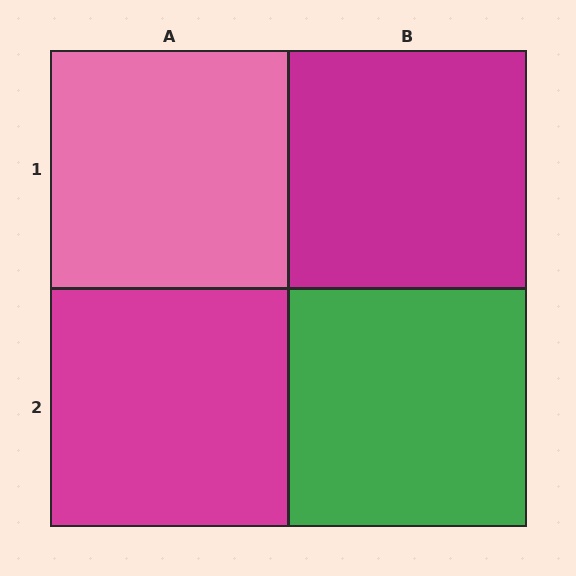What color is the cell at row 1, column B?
Magenta.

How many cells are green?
1 cell is green.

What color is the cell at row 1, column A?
Pink.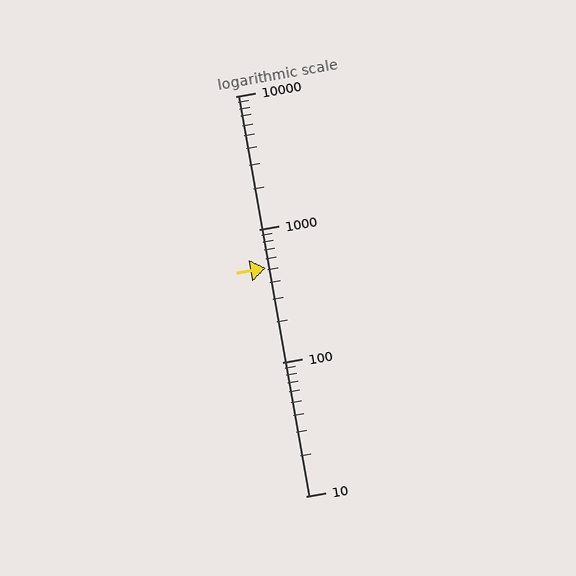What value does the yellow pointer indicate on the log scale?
The pointer indicates approximately 510.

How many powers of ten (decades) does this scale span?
The scale spans 3 decades, from 10 to 10000.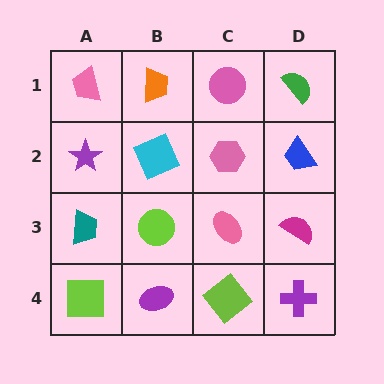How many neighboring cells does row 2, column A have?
3.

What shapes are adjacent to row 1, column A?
A purple star (row 2, column A), an orange trapezoid (row 1, column B).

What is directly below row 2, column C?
A pink ellipse.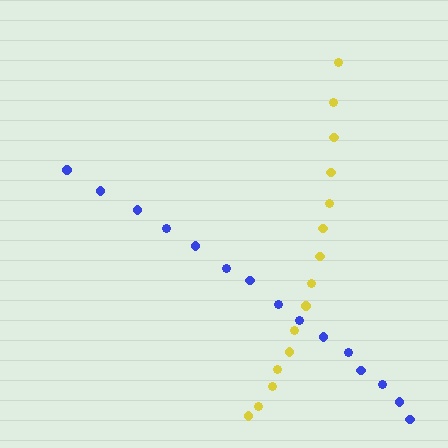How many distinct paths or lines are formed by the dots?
There are 2 distinct paths.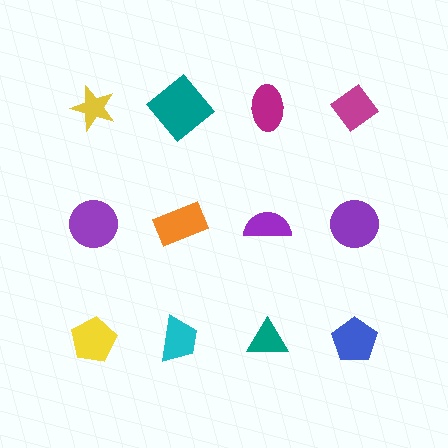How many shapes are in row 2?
4 shapes.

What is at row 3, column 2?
A cyan trapezoid.